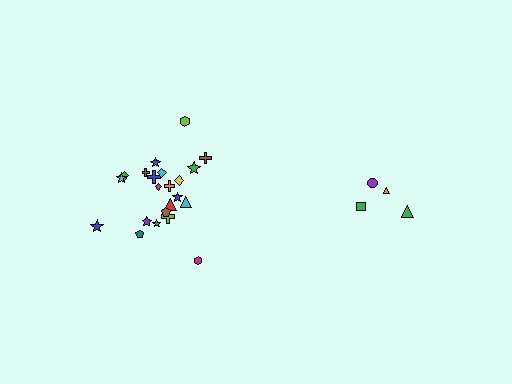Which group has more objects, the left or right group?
The left group.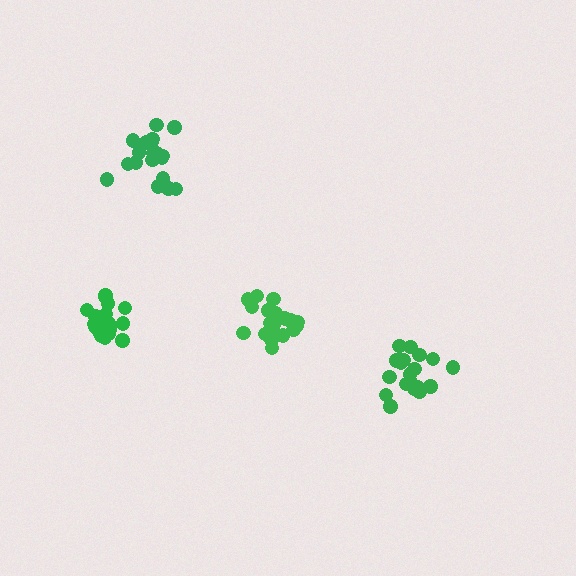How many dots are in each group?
Group 1: 21 dots, Group 2: 20 dots, Group 3: 19 dots, Group 4: 20 dots (80 total).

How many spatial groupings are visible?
There are 4 spatial groupings.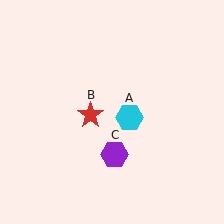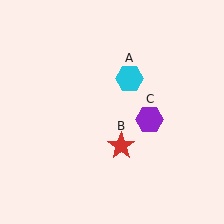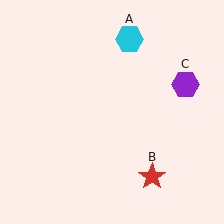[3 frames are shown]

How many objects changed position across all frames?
3 objects changed position: cyan hexagon (object A), red star (object B), purple hexagon (object C).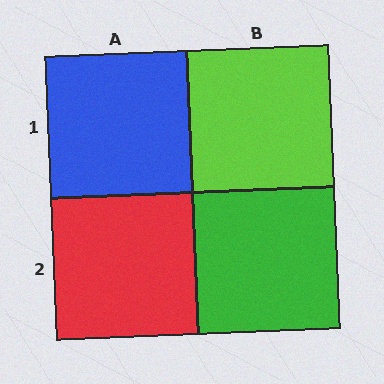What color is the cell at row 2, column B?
Green.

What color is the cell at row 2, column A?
Red.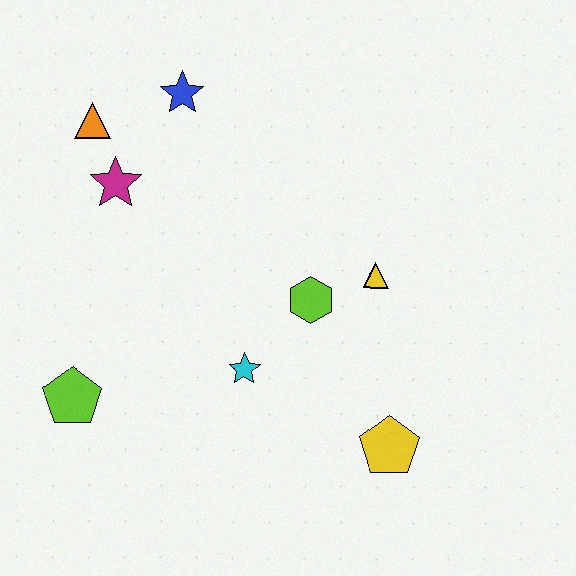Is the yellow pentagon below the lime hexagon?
Yes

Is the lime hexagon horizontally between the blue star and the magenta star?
No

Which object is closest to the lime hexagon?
The yellow triangle is closest to the lime hexagon.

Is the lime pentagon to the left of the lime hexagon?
Yes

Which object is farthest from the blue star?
The yellow pentagon is farthest from the blue star.